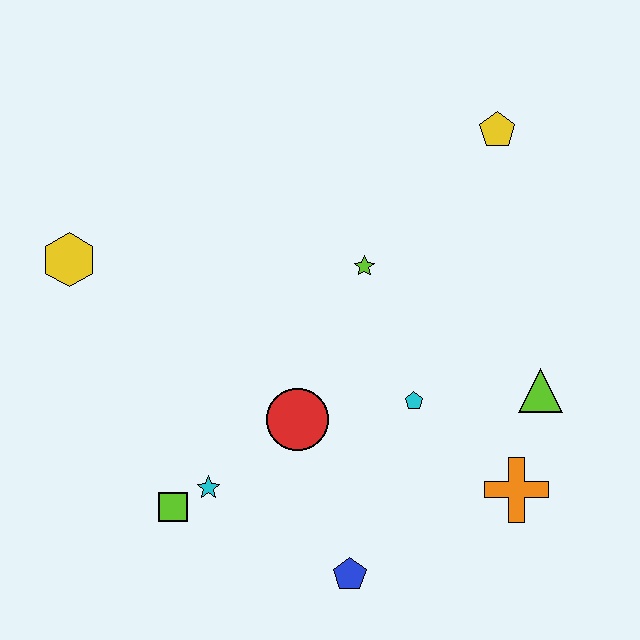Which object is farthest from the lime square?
The yellow pentagon is farthest from the lime square.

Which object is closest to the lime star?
The cyan pentagon is closest to the lime star.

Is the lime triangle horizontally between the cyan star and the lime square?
No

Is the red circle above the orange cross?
Yes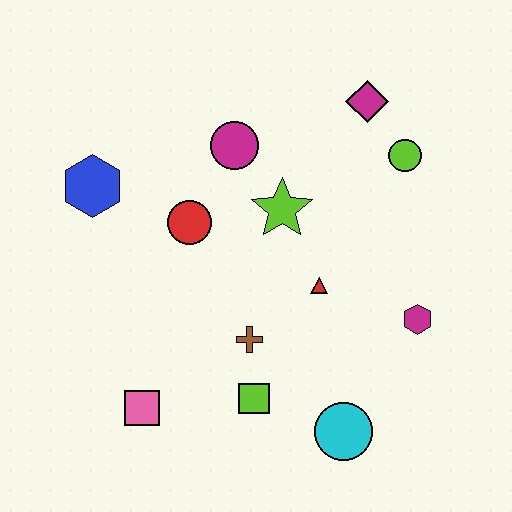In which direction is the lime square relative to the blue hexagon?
The lime square is below the blue hexagon.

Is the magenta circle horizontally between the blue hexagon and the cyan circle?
Yes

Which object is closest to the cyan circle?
The lime square is closest to the cyan circle.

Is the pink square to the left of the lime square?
Yes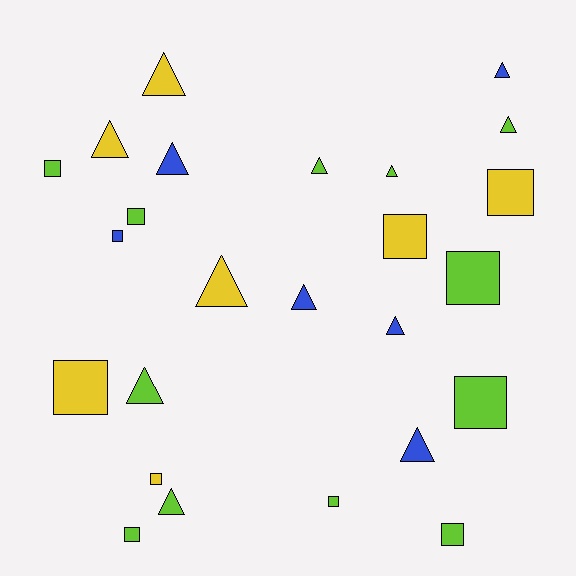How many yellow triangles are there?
There are 3 yellow triangles.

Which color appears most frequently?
Lime, with 12 objects.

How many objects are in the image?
There are 25 objects.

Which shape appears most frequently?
Triangle, with 13 objects.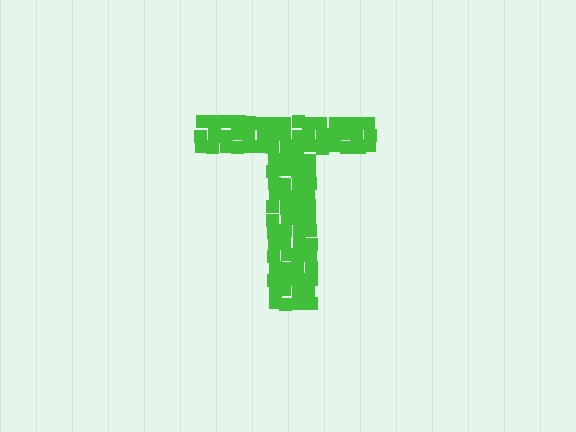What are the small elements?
The small elements are squares.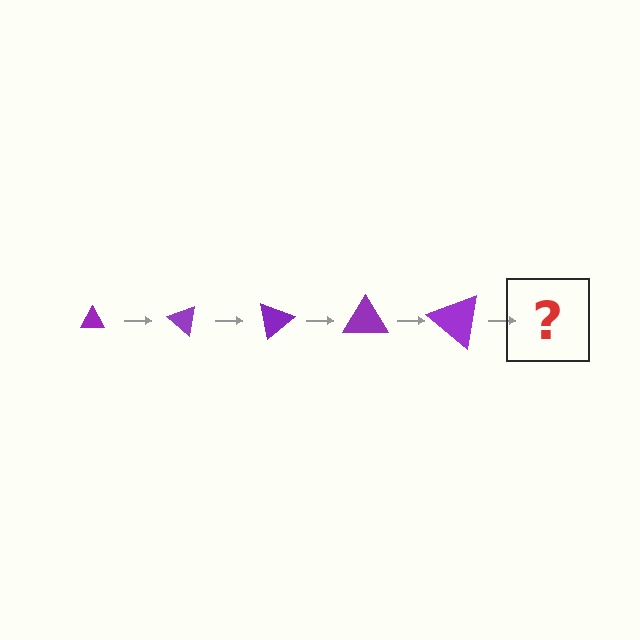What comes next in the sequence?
The next element should be a triangle, larger than the previous one and rotated 200 degrees from the start.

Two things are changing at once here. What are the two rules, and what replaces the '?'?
The two rules are that the triangle grows larger each step and it rotates 40 degrees each step. The '?' should be a triangle, larger than the previous one and rotated 200 degrees from the start.